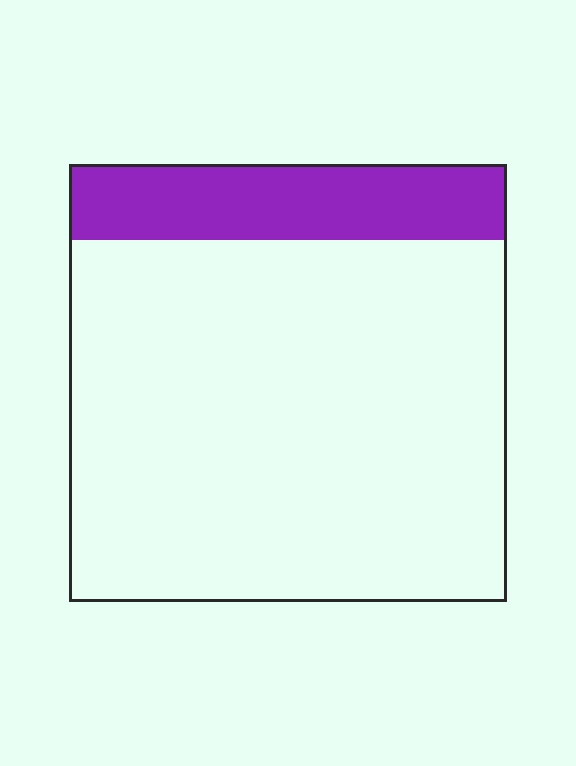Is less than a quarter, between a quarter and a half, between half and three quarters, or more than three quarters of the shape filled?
Less than a quarter.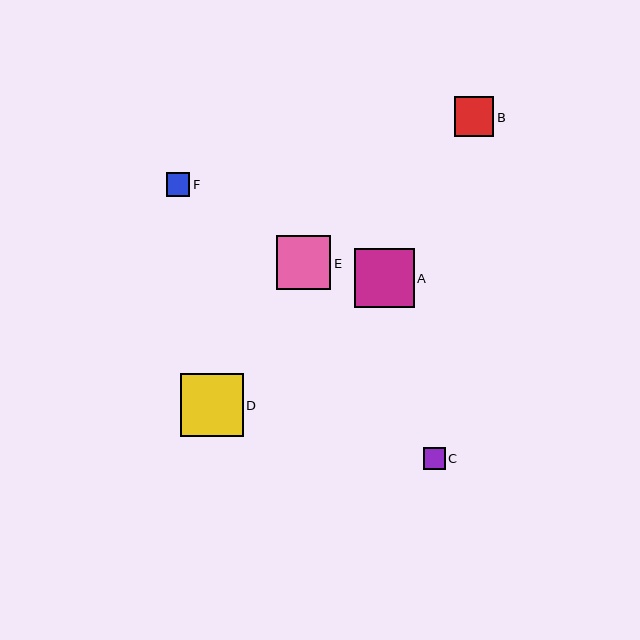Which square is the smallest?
Square C is the smallest with a size of approximately 22 pixels.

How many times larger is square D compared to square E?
Square D is approximately 1.2 times the size of square E.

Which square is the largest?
Square D is the largest with a size of approximately 63 pixels.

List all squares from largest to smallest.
From largest to smallest: D, A, E, B, F, C.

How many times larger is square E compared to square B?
Square E is approximately 1.4 times the size of square B.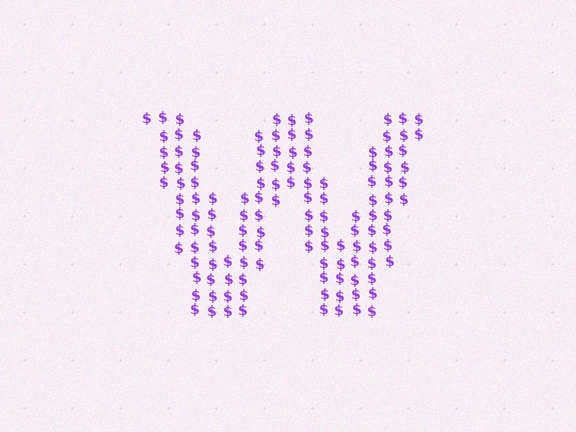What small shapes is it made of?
It is made of small dollar signs.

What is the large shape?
The large shape is the letter W.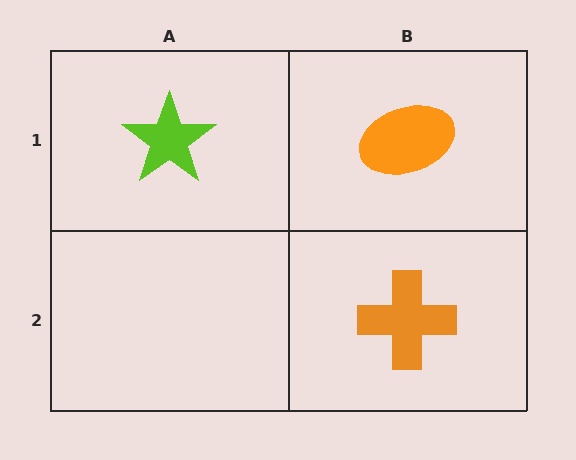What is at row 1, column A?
A lime star.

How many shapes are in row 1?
2 shapes.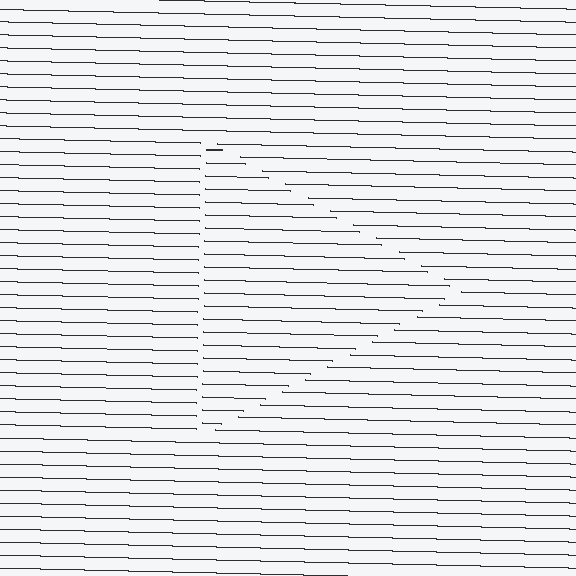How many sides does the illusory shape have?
3 sides — the line-ends trace a triangle.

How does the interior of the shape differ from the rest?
The interior of the shape contains the same grating, shifted by half a period — the contour is defined by the phase discontinuity where line-ends from the inner and outer gratings abut.